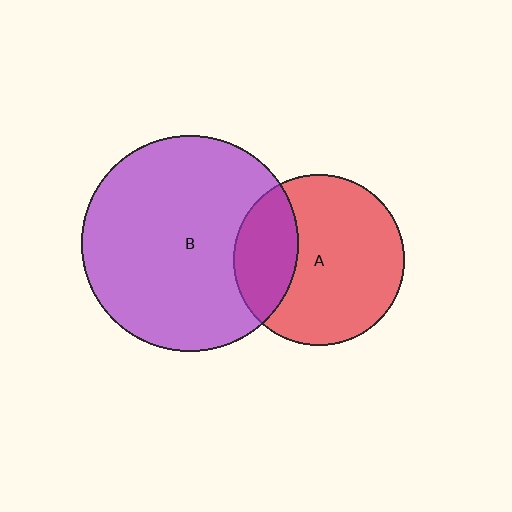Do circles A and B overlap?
Yes.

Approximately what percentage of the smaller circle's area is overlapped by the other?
Approximately 25%.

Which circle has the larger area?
Circle B (purple).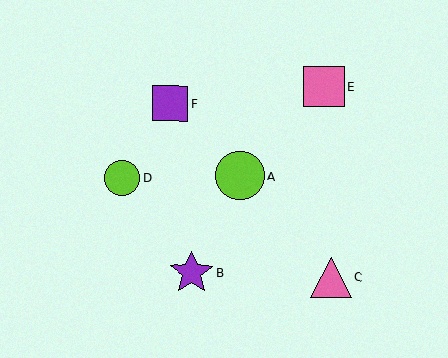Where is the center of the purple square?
The center of the purple square is at (170, 104).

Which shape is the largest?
The lime circle (labeled A) is the largest.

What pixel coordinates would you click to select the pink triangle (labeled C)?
Click at (331, 278) to select the pink triangle C.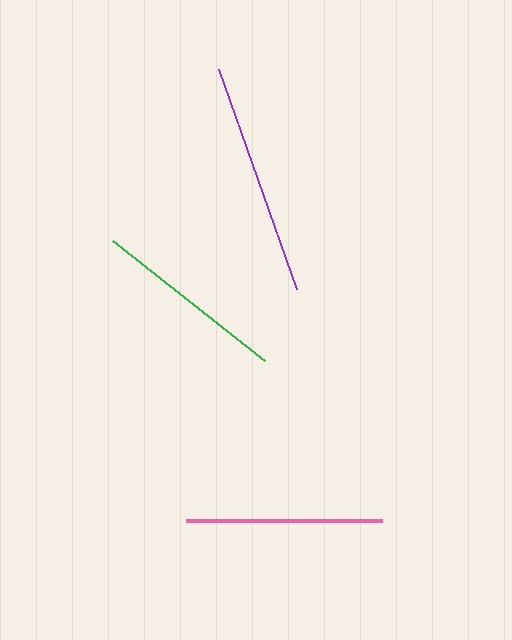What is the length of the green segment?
The green segment is approximately 194 pixels long.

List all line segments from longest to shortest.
From longest to shortest: purple, pink, green.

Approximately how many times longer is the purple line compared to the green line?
The purple line is approximately 1.2 times the length of the green line.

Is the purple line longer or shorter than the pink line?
The purple line is longer than the pink line.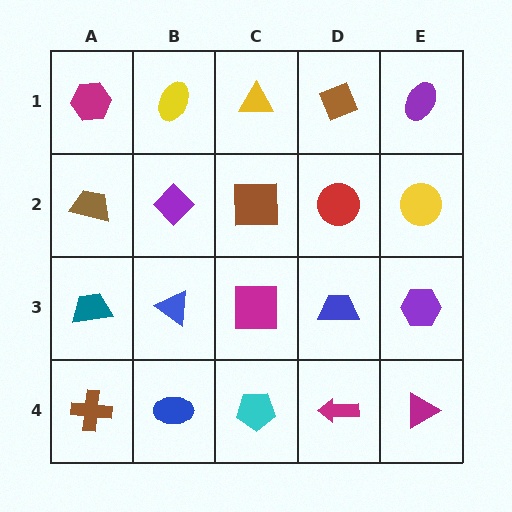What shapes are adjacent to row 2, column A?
A magenta hexagon (row 1, column A), a teal trapezoid (row 3, column A), a purple diamond (row 2, column B).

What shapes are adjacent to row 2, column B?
A yellow ellipse (row 1, column B), a blue triangle (row 3, column B), a brown trapezoid (row 2, column A), a brown square (row 2, column C).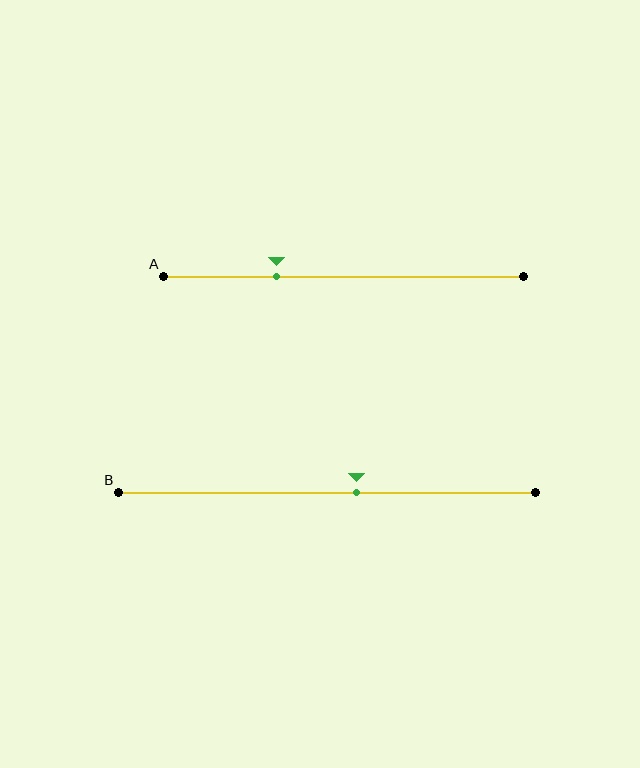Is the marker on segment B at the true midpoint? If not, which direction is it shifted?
No, the marker on segment B is shifted to the right by about 7% of the segment length.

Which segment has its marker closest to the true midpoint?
Segment B has its marker closest to the true midpoint.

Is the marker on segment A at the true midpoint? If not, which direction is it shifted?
No, the marker on segment A is shifted to the left by about 19% of the segment length.